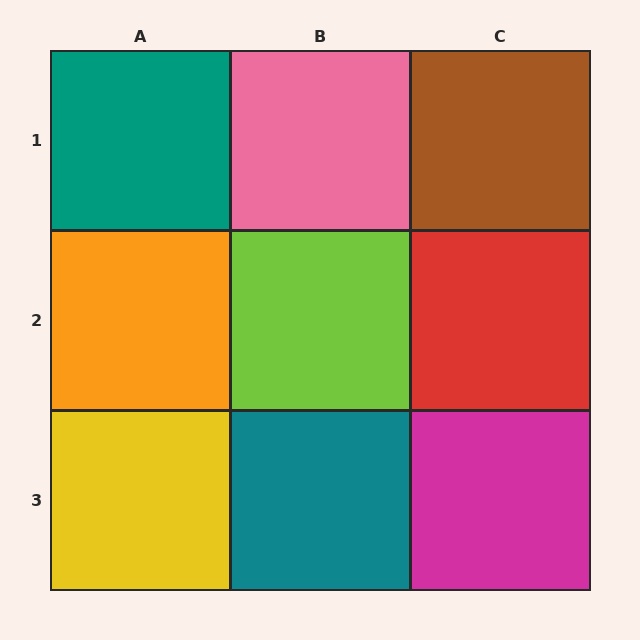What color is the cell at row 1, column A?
Teal.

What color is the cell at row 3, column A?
Yellow.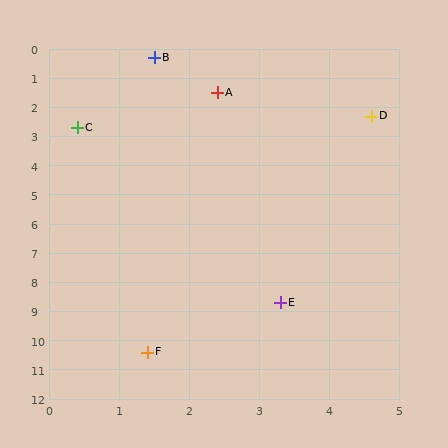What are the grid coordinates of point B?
Point B is at approximately (1.5, 0.3).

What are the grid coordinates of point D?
Point D is at approximately (4.6, 2.3).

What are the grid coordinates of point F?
Point F is at approximately (1.4, 10.4).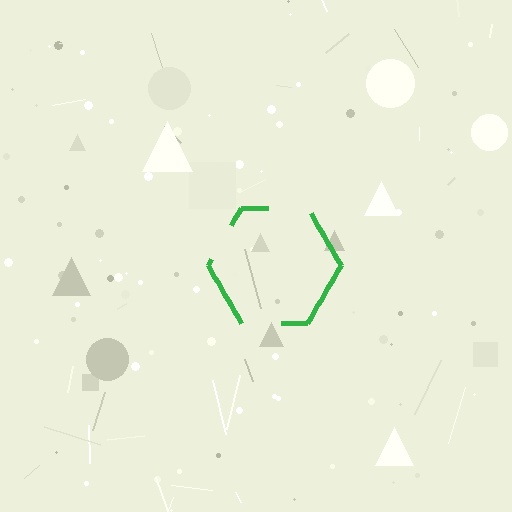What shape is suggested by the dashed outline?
The dashed outline suggests a hexagon.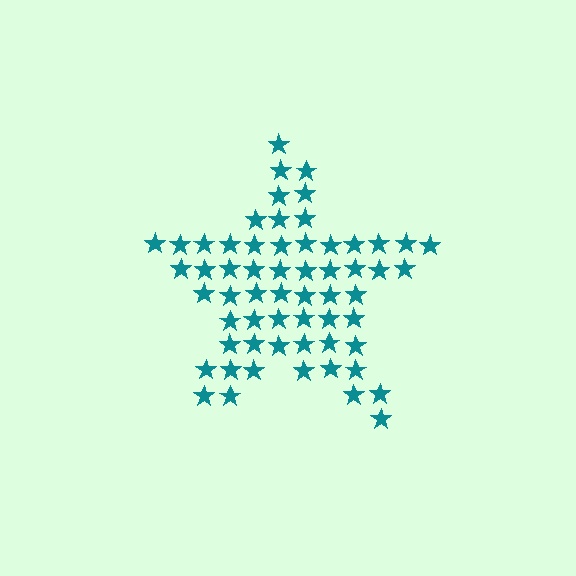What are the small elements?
The small elements are stars.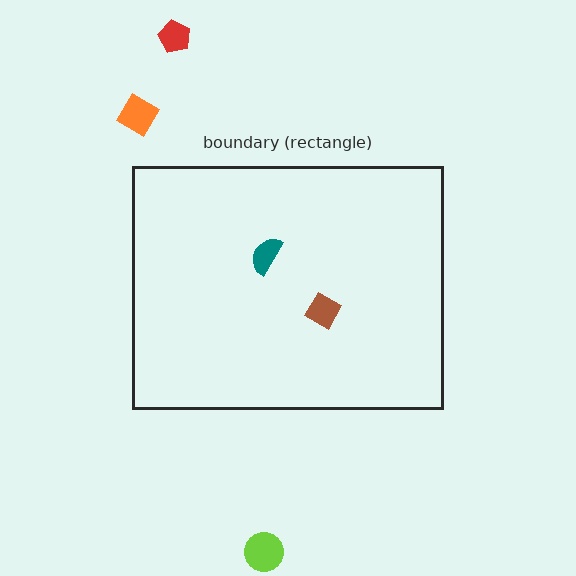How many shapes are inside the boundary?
2 inside, 3 outside.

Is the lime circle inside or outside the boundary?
Outside.